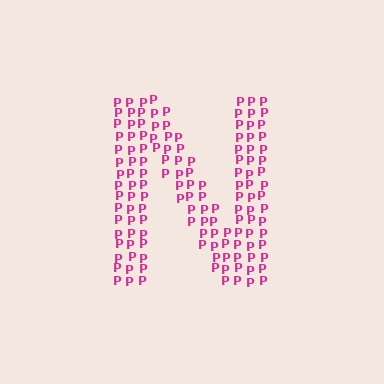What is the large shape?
The large shape is the letter N.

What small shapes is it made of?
It is made of small letter P's.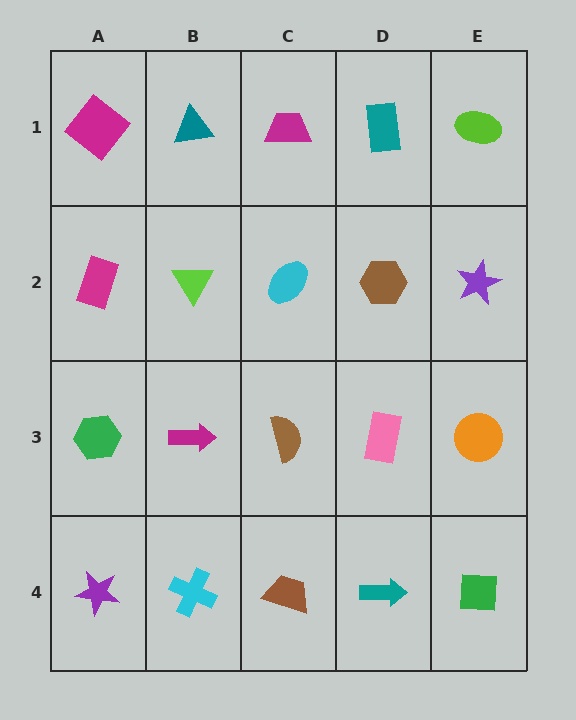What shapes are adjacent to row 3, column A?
A magenta rectangle (row 2, column A), a purple star (row 4, column A), a magenta arrow (row 3, column B).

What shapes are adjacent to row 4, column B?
A magenta arrow (row 3, column B), a purple star (row 4, column A), a brown trapezoid (row 4, column C).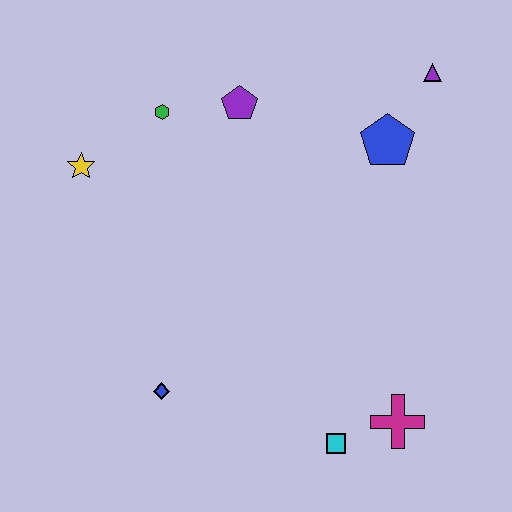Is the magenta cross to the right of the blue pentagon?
Yes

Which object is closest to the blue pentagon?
The purple triangle is closest to the blue pentagon.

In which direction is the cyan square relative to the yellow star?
The cyan square is below the yellow star.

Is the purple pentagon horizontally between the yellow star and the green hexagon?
No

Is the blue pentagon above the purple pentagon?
No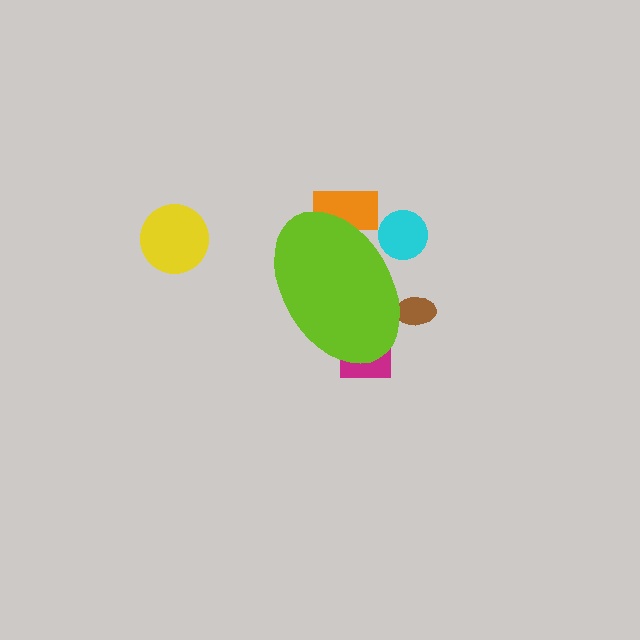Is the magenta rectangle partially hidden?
Yes, the magenta rectangle is partially hidden behind the lime ellipse.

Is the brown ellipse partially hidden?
Yes, the brown ellipse is partially hidden behind the lime ellipse.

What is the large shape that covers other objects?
A lime ellipse.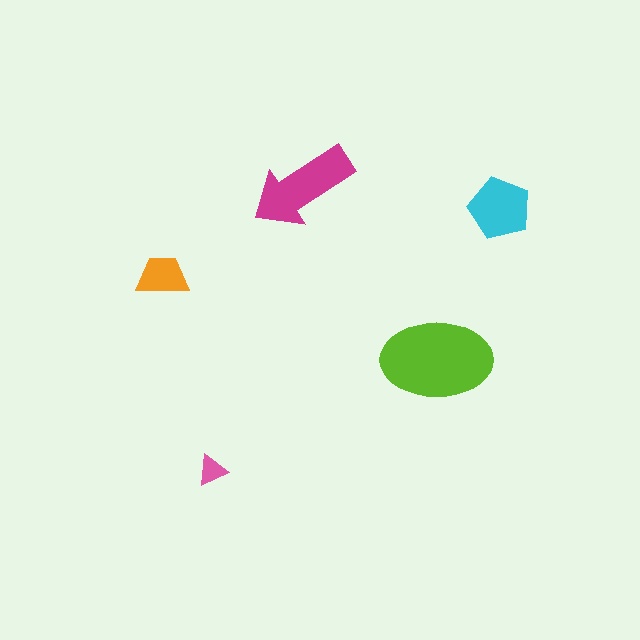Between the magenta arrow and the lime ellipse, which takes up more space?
The lime ellipse.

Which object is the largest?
The lime ellipse.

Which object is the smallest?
The pink triangle.